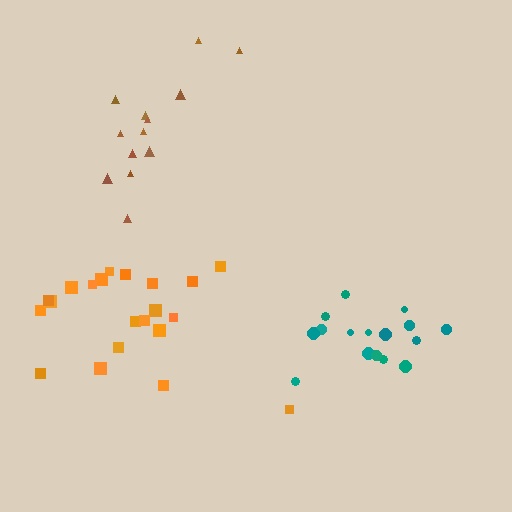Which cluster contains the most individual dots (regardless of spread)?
Orange (21).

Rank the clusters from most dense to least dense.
teal, orange, brown.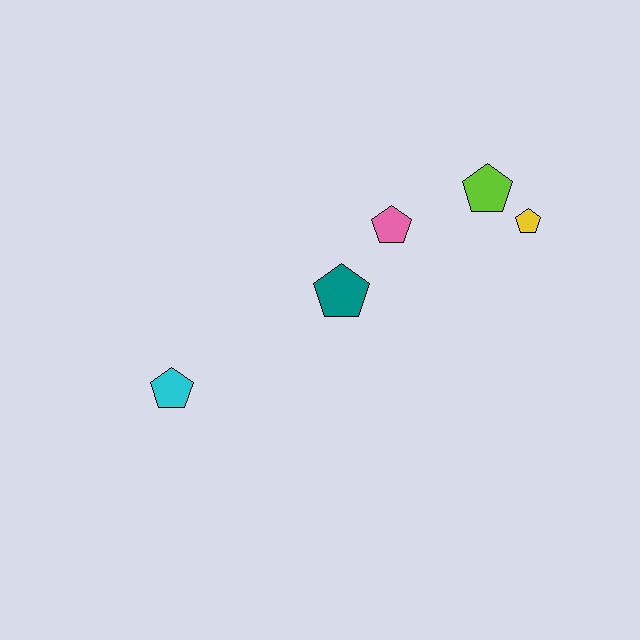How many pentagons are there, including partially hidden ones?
There are 5 pentagons.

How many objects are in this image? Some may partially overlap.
There are 5 objects.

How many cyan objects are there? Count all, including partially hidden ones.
There is 1 cyan object.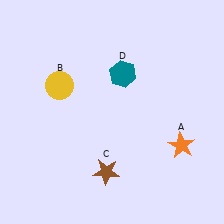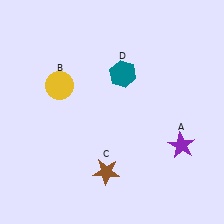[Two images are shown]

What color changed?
The star (A) changed from orange in Image 1 to purple in Image 2.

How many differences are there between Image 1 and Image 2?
There is 1 difference between the two images.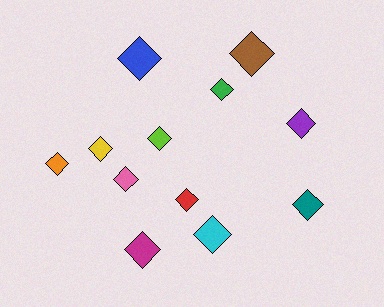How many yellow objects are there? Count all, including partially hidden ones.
There is 1 yellow object.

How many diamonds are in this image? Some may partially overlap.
There are 12 diamonds.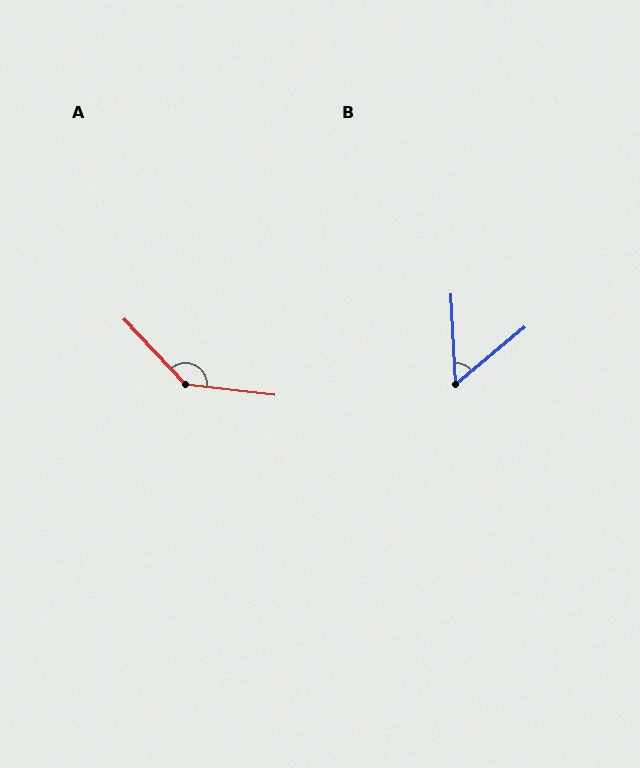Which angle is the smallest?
B, at approximately 53 degrees.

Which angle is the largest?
A, at approximately 140 degrees.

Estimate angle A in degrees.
Approximately 140 degrees.